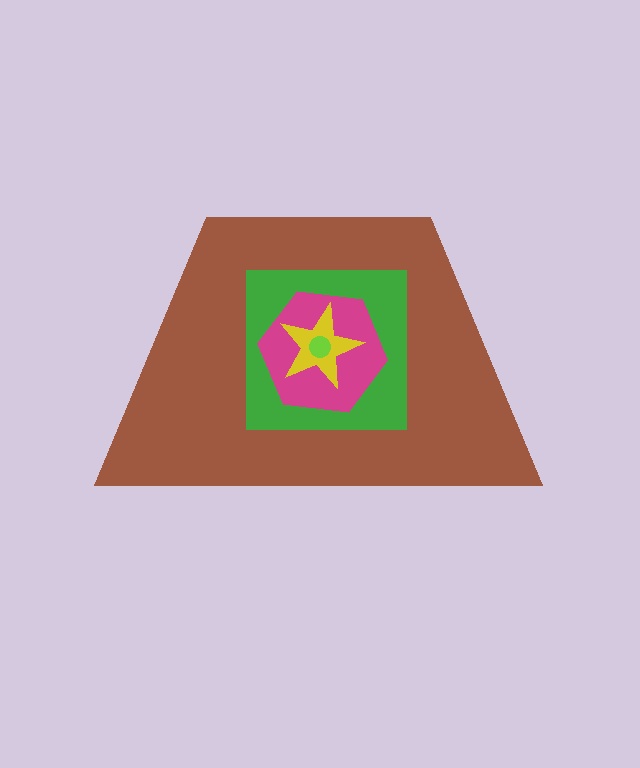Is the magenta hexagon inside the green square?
Yes.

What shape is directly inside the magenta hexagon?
The yellow star.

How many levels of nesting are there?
5.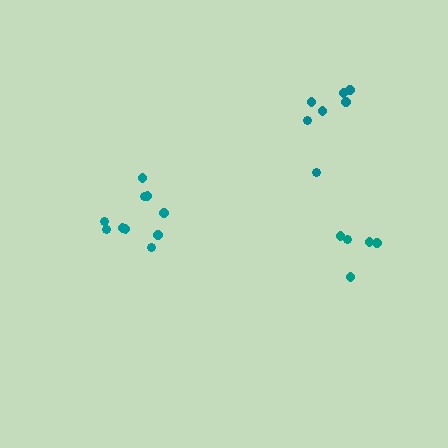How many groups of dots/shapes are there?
There are 3 groups.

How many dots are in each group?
Group 1: 10 dots, Group 2: 7 dots, Group 3: 5 dots (22 total).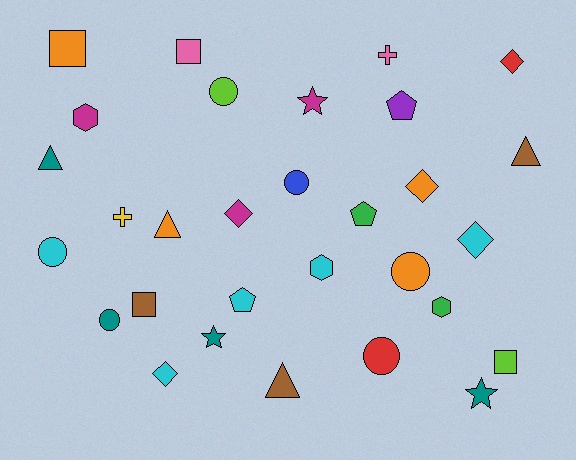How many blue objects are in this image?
There is 1 blue object.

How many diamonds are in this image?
There are 5 diamonds.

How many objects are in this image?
There are 30 objects.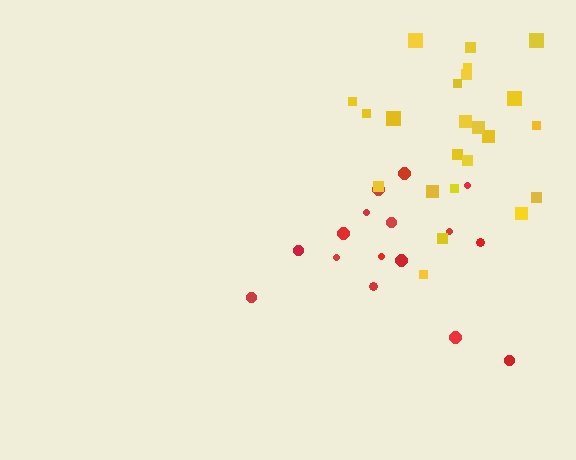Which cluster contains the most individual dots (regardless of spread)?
Yellow (24).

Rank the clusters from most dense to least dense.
yellow, red.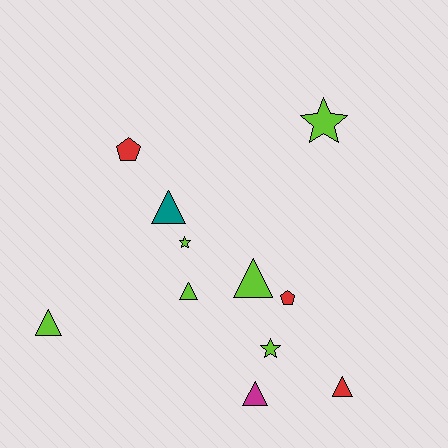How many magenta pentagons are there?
There are no magenta pentagons.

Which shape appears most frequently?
Triangle, with 6 objects.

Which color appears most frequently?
Lime, with 6 objects.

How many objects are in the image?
There are 11 objects.